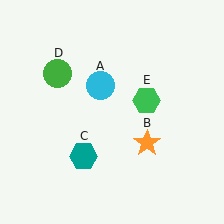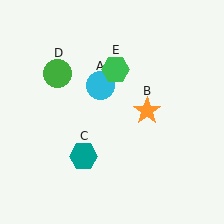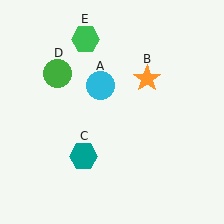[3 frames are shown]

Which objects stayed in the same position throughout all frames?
Cyan circle (object A) and teal hexagon (object C) and green circle (object D) remained stationary.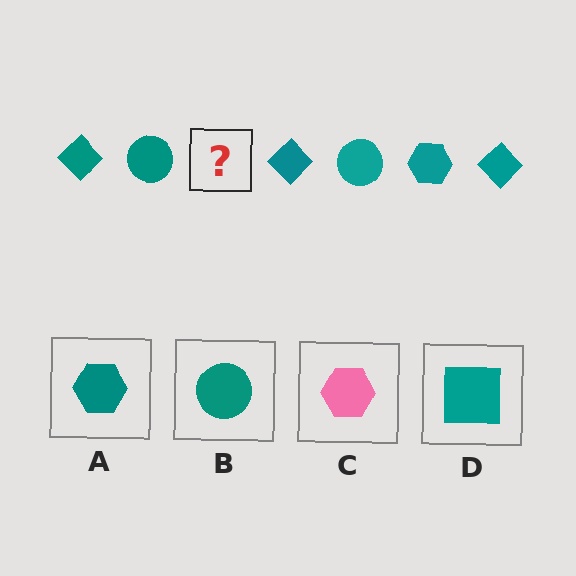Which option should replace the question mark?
Option A.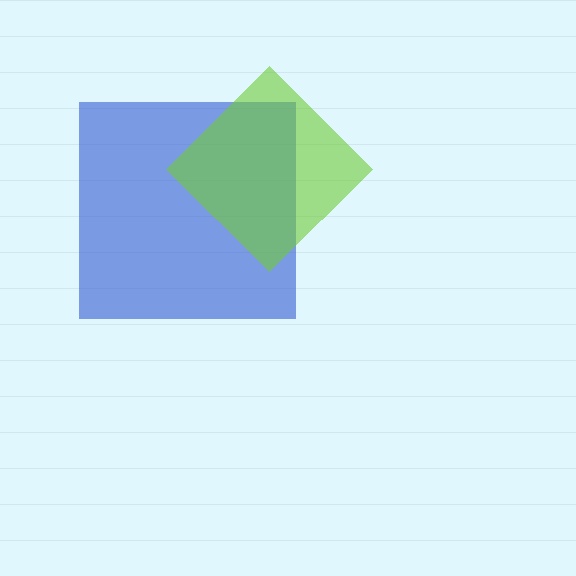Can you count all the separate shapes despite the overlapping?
Yes, there are 2 separate shapes.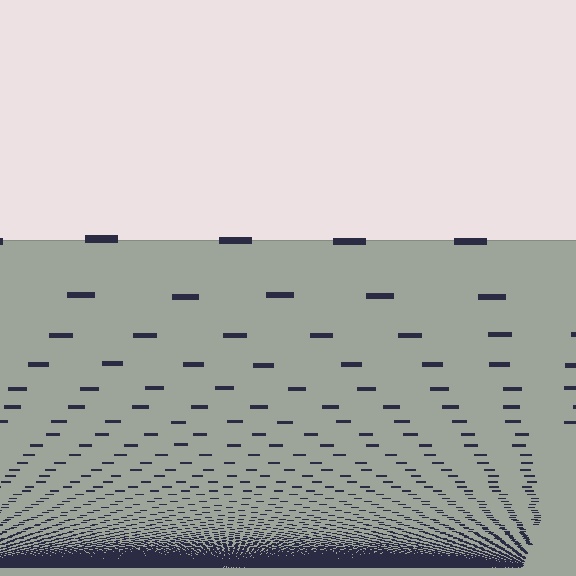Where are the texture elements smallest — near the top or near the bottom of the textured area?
Near the bottom.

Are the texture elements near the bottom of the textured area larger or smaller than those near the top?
Smaller. The gradient is inverted — elements near the bottom are smaller and denser.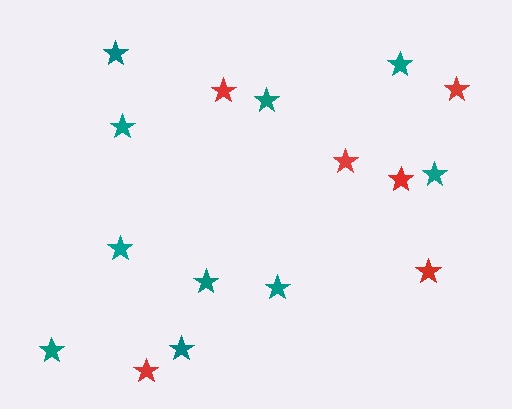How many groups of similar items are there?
There are 2 groups: one group of teal stars (10) and one group of red stars (6).